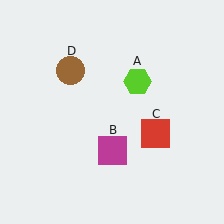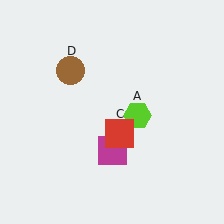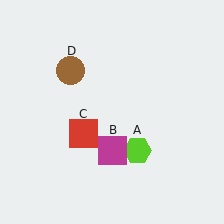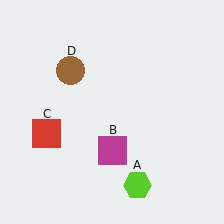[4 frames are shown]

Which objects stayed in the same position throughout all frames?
Magenta square (object B) and brown circle (object D) remained stationary.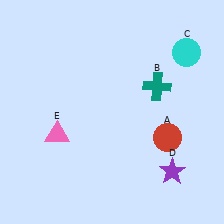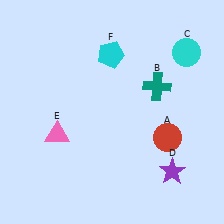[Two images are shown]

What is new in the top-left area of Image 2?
A cyan pentagon (F) was added in the top-left area of Image 2.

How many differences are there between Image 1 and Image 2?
There is 1 difference between the two images.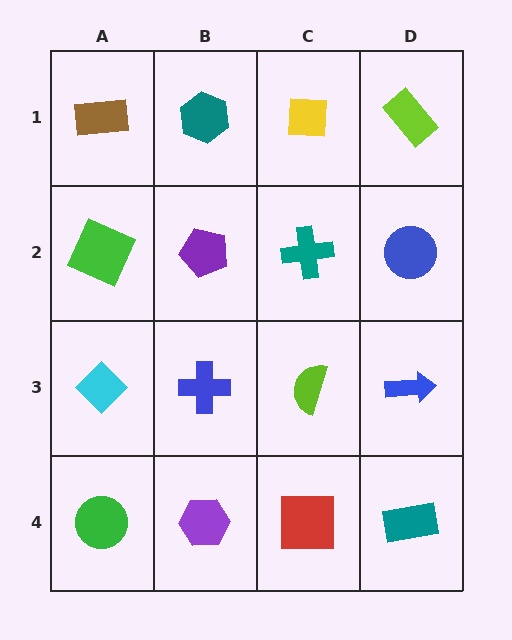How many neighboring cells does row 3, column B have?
4.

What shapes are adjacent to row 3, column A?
A green square (row 2, column A), a green circle (row 4, column A), a blue cross (row 3, column B).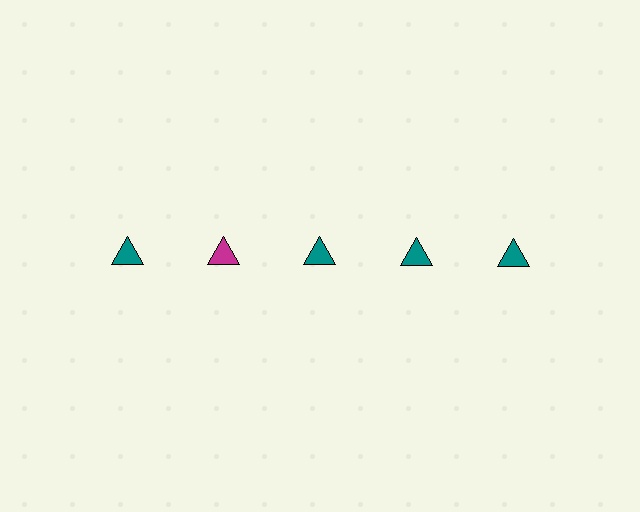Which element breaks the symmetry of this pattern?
The magenta triangle in the top row, second from left column breaks the symmetry. All other shapes are teal triangles.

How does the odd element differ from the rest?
It has a different color: magenta instead of teal.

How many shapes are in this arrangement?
There are 5 shapes arranged in a grid pattern.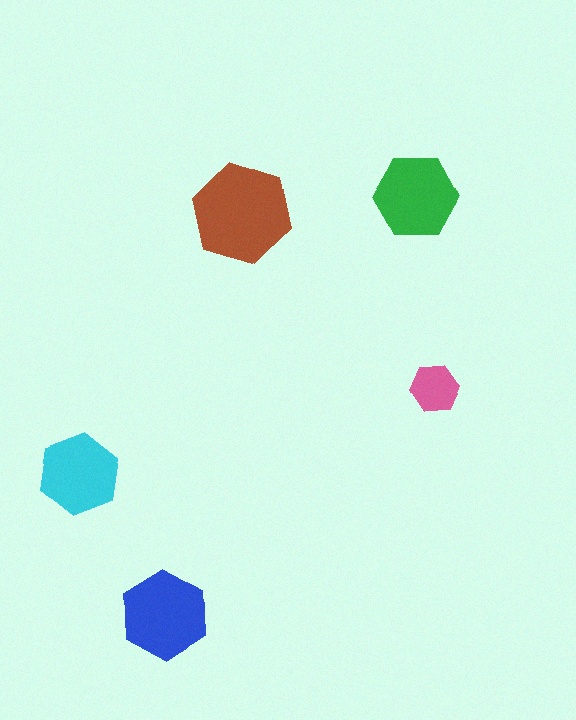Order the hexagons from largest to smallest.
the brown one, the blue one, the green one, the cyan one, the pink one.